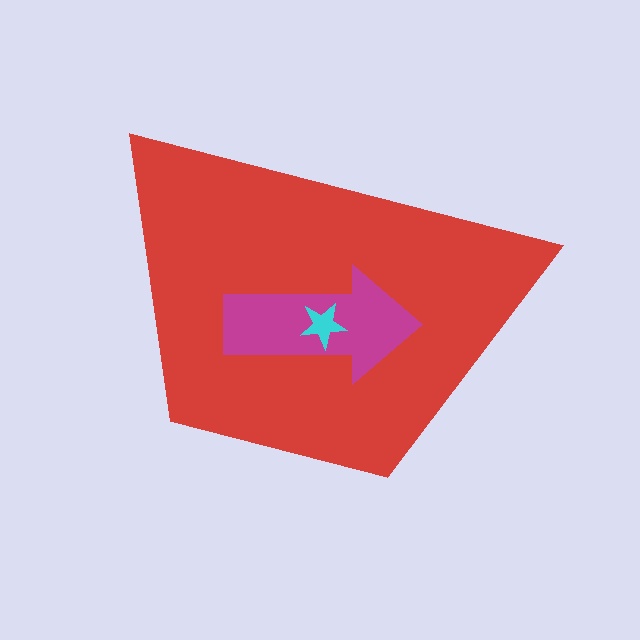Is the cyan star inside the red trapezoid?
Yes.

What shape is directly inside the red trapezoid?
The magenta arrow.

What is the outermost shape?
The red trapezoid.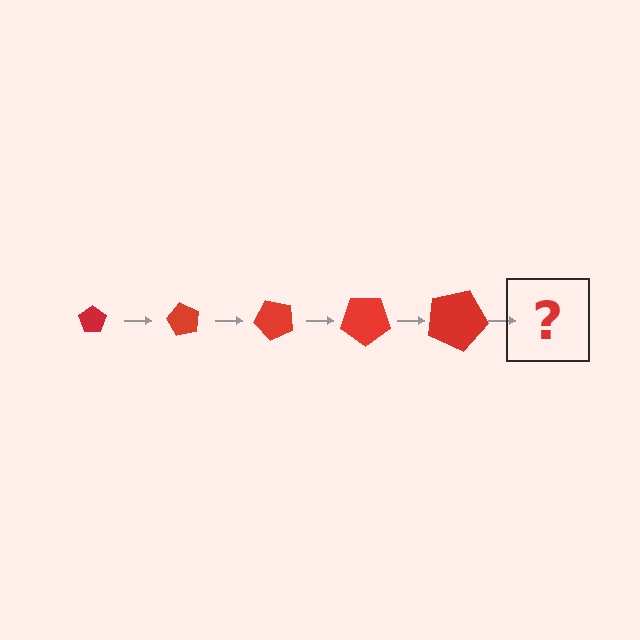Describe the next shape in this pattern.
It should be a pentagon, larger than the previous one and rotated 300 degrees from the start.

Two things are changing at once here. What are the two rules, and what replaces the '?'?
The two rules are that the pentagon grows larger each step and it rotates 60 degrees each step. The '?' should be a pentagon, larger than the previous one and rotated 300 degrees from the start.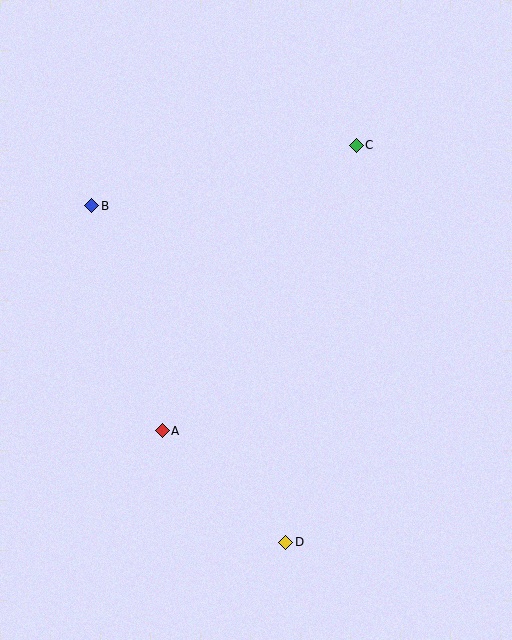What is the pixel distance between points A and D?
The distance between A and D is 166 pixels.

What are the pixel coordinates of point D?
Point D is at (286, 542).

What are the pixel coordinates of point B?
Point B is at (92, 206).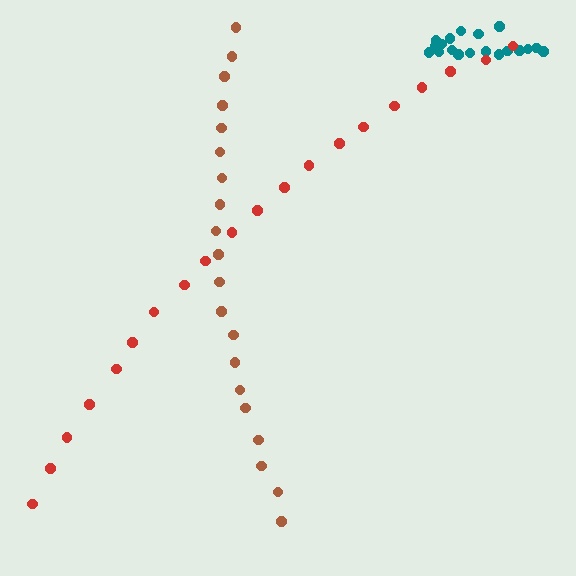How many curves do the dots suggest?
There are 3 distinct paths.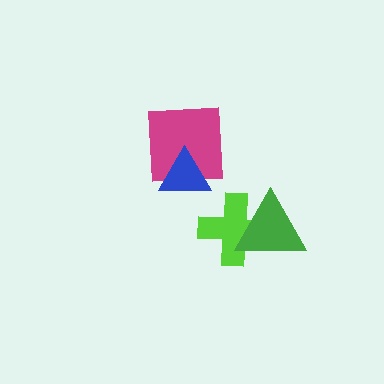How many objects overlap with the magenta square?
1 object overlaps with the magenta square.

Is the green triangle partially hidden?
No, no other shape covers it.